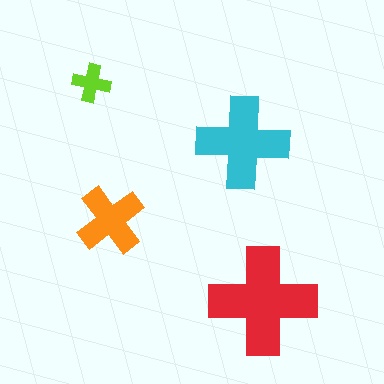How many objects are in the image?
There are 4 objects in the image.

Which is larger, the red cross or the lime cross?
The red one.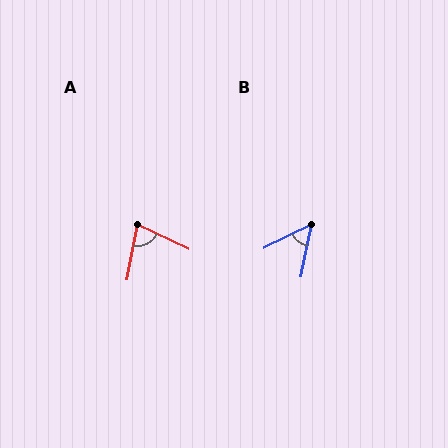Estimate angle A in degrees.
Approximately 75 degrees.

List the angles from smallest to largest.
B (53°), A (75°).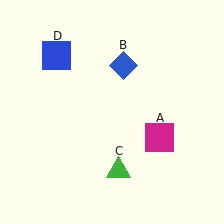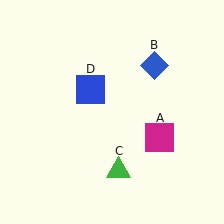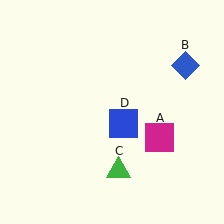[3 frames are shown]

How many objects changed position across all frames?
2 objects changed position: blue diamond (object B), blue square (object D).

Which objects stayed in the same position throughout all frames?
Magenta square (object A) and green triangle (object C) remained stationary.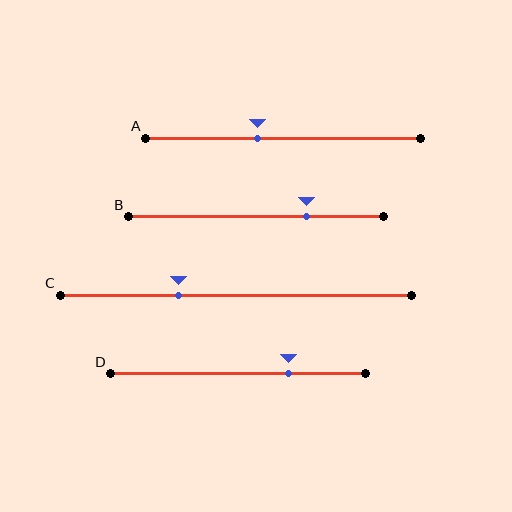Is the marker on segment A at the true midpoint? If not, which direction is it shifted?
No, the marker on segment A is shifted to the left by about 9% of the segment length.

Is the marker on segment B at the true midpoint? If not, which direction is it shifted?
No, the marker on segment B is shifted to the right by about 20% of the segment length.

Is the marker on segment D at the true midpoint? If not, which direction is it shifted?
No, the marker on segment D is shifted to the right by about 20% of the segment length.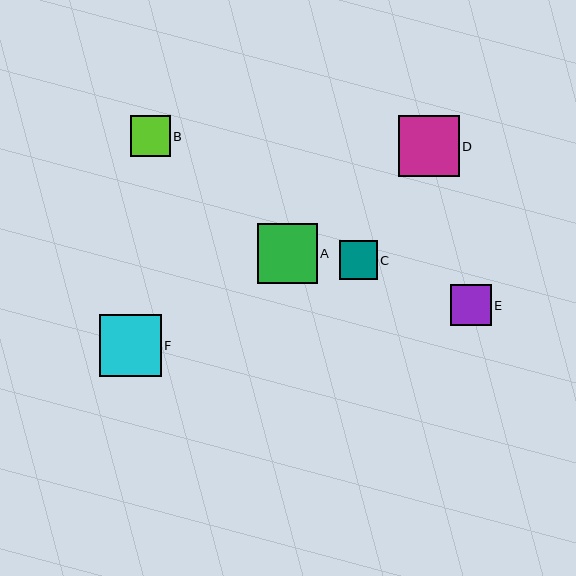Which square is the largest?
Square F is the largest with a size of approximately 62 pixels.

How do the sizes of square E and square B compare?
Square E and square B are approximately the same size.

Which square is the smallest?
Square C is the smallest with a size of approximately 38 pixels.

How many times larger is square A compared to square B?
Square A is approximately 1.5 times the size of square B.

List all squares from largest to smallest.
From largest to smallest: F, D, A, E, B, C.